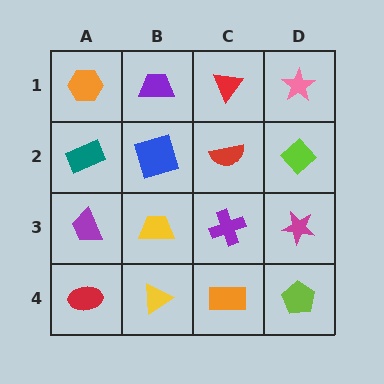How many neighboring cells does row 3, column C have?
4.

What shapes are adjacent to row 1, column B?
A blue square (row 2, column B), an orange hexagon (row 1, column A), a red triangle (row 1, column C).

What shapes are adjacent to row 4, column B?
A yellow trapezoid (row 3, column B), a red ellipse (row 4, column A), an orange rectangle (row 4, column C).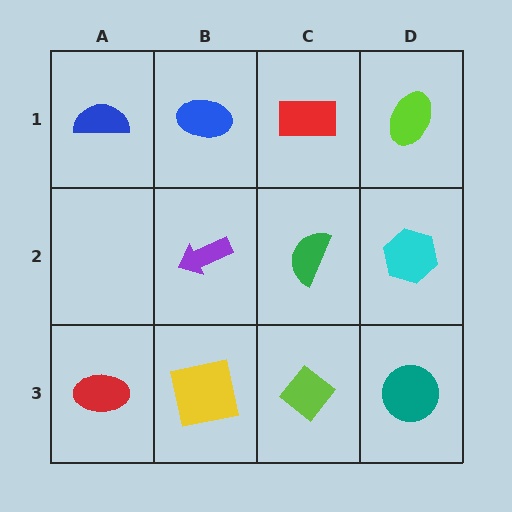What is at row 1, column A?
A blue semicircle.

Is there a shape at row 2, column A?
No, that cell is empty.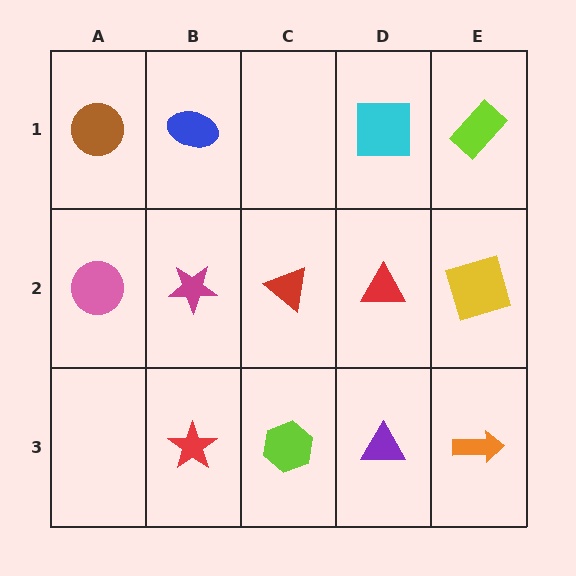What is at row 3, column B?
A red star.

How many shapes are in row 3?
4 shapes.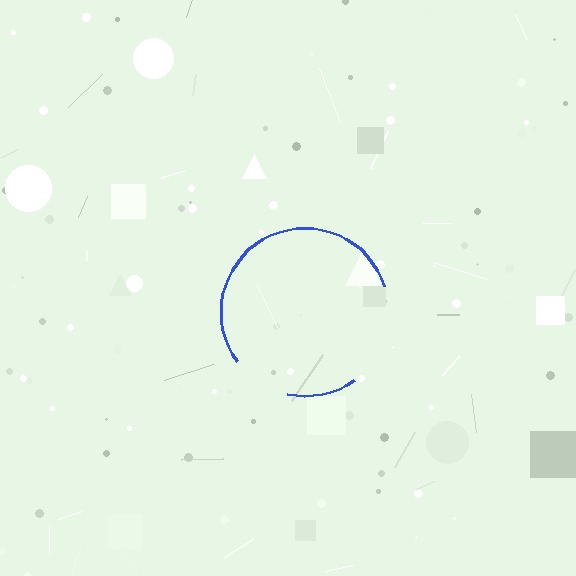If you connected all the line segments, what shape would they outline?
They would outline a circle.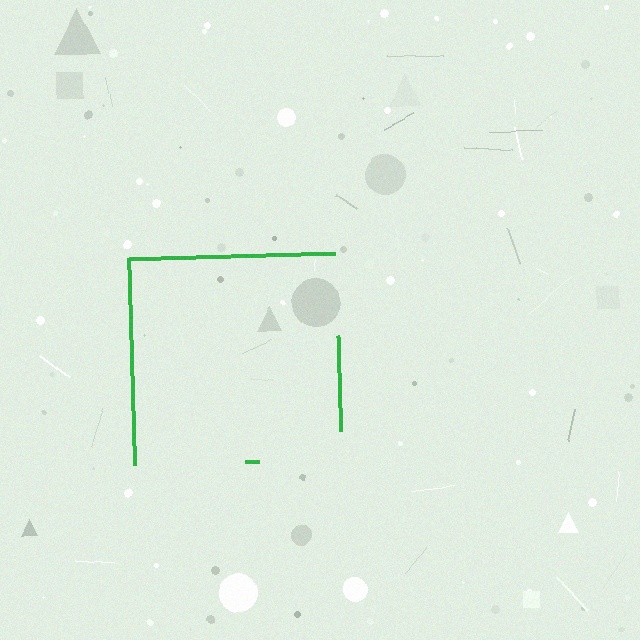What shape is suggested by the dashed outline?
The dashed outline suggests a square.